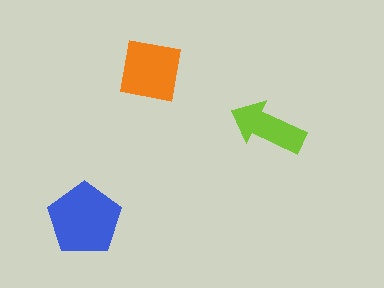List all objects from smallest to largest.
The lime arrow, the orange square, the blue pentagon.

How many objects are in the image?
There are 3 objects in the image.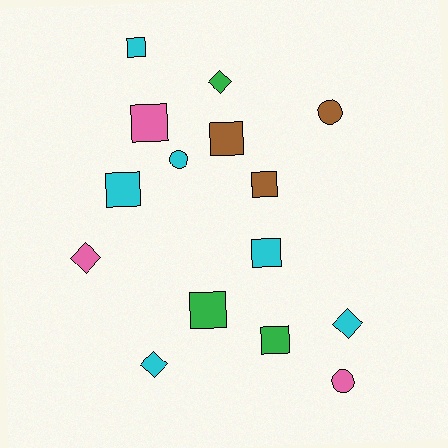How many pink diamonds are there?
There is 1 pink diamond.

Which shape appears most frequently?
Square, with 8 objects.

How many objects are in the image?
There are 15 objects.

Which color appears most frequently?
Cyan, with 6 objects.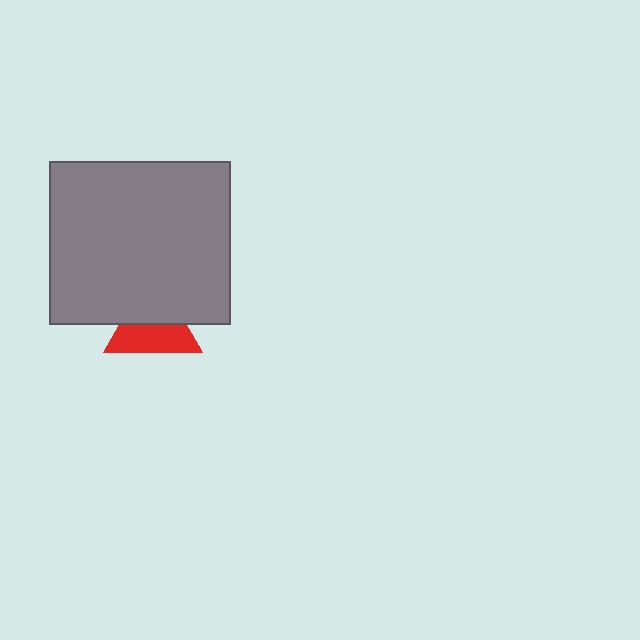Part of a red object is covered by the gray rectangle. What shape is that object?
It is a triangle.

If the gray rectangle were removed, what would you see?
You would see the complete red triangle.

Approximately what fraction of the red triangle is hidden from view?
Roughly 46% of the red triangle is hidden behind the gray rectangle.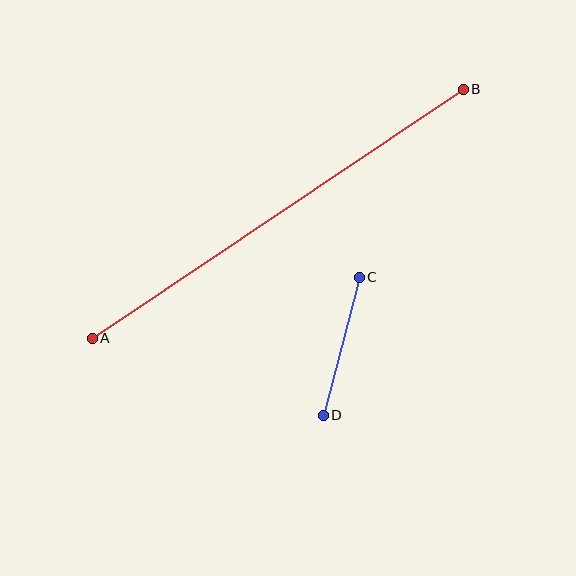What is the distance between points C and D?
The distance is approximately 143 pixels.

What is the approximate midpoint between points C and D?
The midpoint is at approximately (341, 346) pixels.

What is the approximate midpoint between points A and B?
The midpoint is at approximately (278, 214) pixels.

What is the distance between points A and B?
The distance is approximately 447 pixels.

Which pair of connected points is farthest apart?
Points A and B are farthest apart.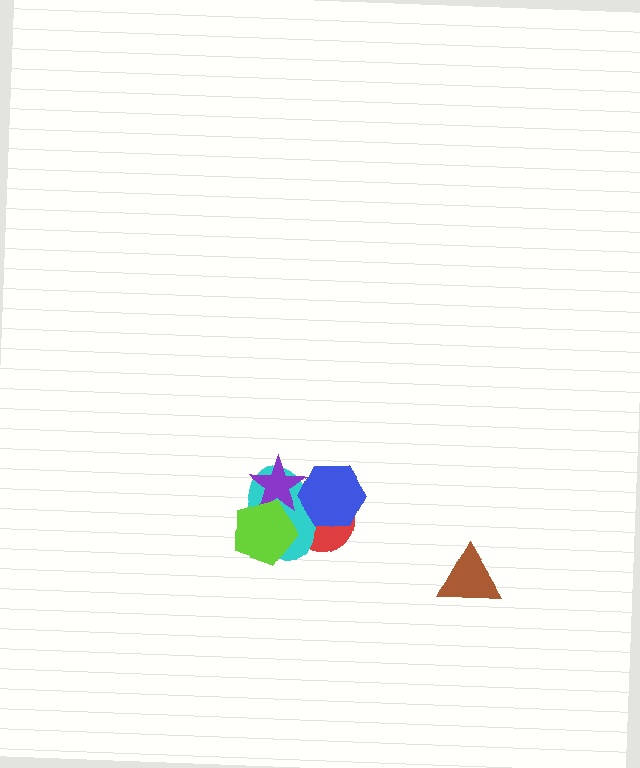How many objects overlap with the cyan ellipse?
4 objects overlap with the cyan ellipse.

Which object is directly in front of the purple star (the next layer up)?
The blue hexagon is directly in front of the purple star.